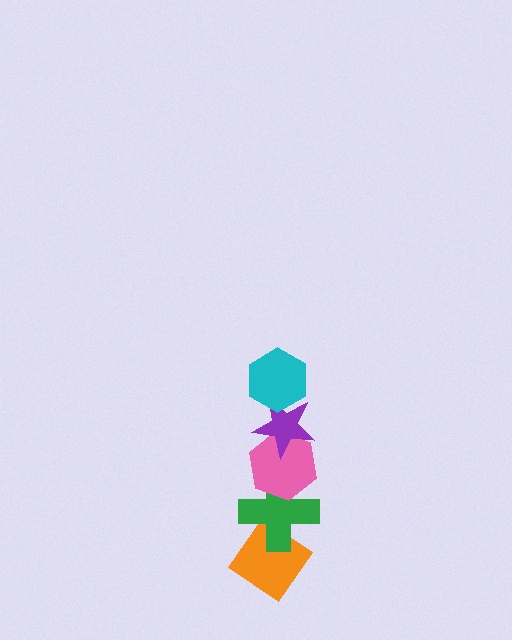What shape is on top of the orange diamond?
The green cross is on top of the orange diamond.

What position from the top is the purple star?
The purple star is 2nd from the top.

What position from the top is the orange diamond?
The orange diamond is 5th from the top.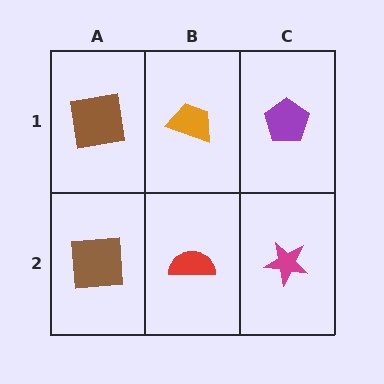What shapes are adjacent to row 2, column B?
An orange trapezoid (row 1, column B), a brown square (row 2, column A), a magenta star (row 2, column C).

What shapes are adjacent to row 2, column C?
A purple pentagon (row 1, column C), a red semicircle (row 2, column B).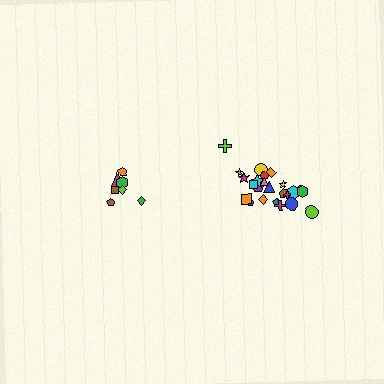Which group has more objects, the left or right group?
The right group.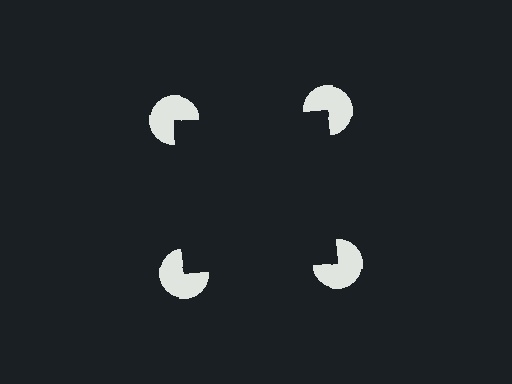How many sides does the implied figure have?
4 sides.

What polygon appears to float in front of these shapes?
An illusory square — its edges are inferred from the aligned wedge cuts in the pac-man discs, not physically drawn.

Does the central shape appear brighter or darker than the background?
It typically appears slightly darker than the background, even though no actual brightness change is drawn.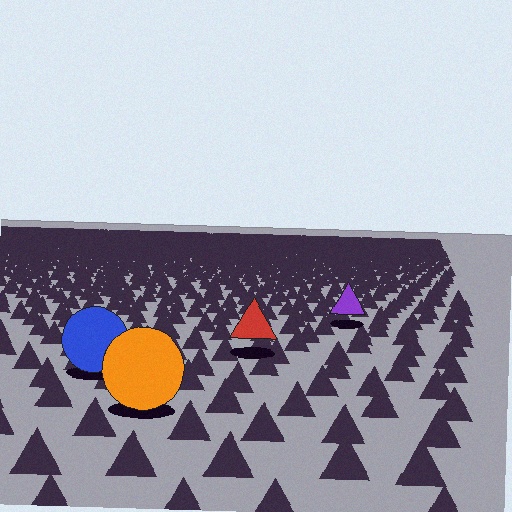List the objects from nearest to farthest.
From nearest to farthest: the orange circle, the blue circle, the red triangle, the purple triangle.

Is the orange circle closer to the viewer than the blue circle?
Yes. The orange circle is closer — you can tell from the texture gradient: the ground texture is coarser near it.